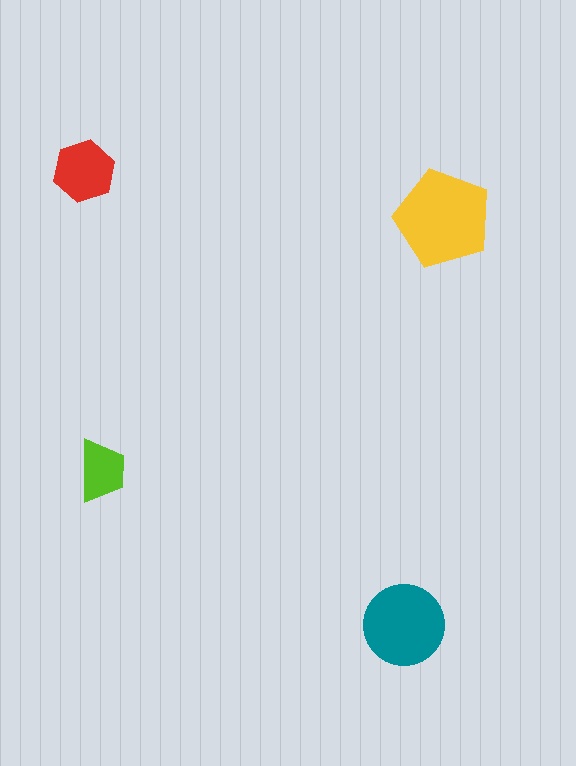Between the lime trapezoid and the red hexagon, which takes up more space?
The red hexagon.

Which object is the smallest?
The lime trapezoid.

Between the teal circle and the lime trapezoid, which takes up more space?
The teal circle.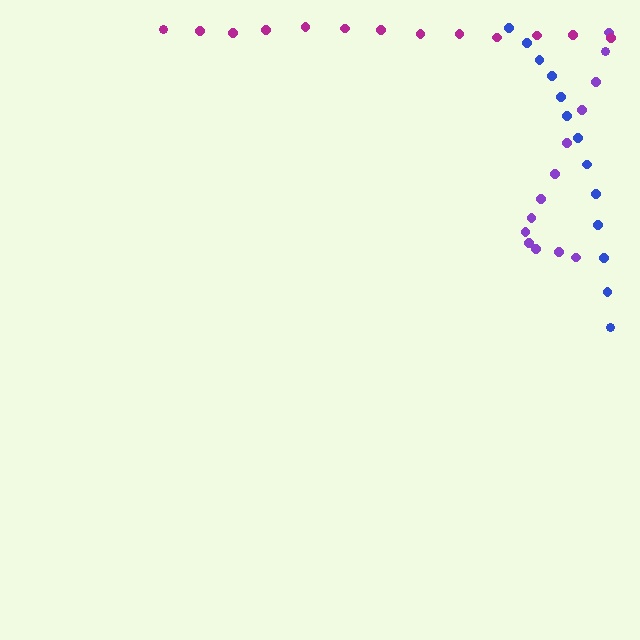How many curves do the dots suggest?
There are 3 distinct paths.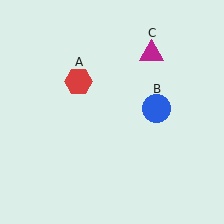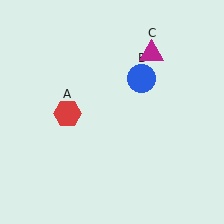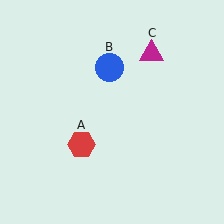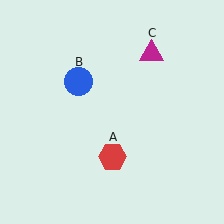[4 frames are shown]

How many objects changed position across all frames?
2 objects changed position: red hexagon (object A), blue circle (object B).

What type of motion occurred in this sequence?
The red hexagon (object A), blue circle (object B) rotated counterclockwise around the center of the scene.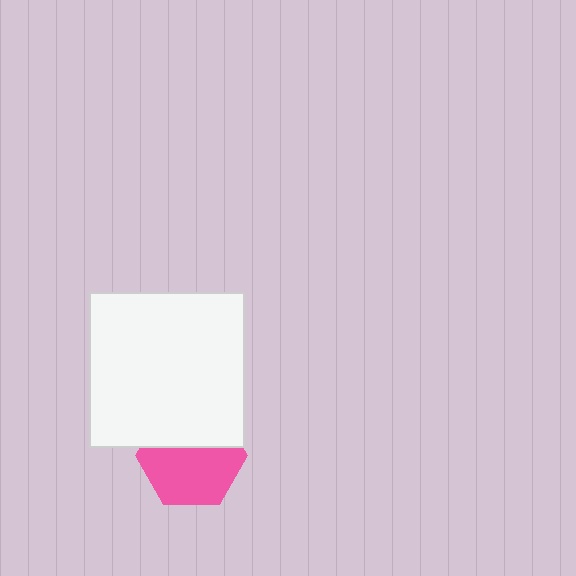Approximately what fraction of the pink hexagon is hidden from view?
Roughly 39% of the pink hexagon is hidden behind the white square.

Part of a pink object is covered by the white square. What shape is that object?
It is a hexagon.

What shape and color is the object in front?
The object in front is a white square.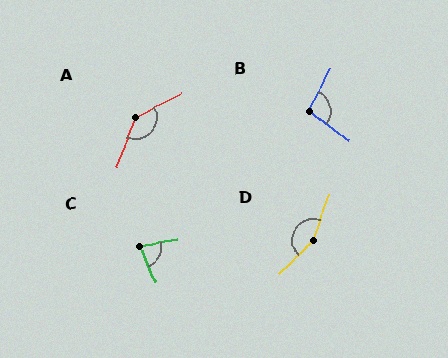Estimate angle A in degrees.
Approximately 139 degrees.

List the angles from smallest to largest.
C (77°), B (98°), A (139°), D (154°).